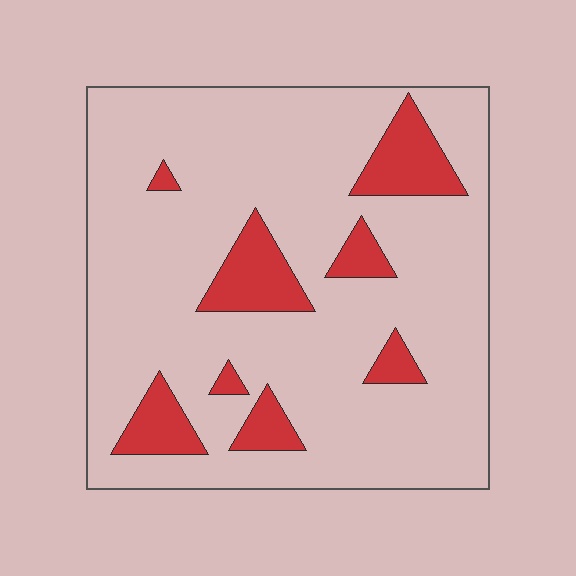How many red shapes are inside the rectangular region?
8.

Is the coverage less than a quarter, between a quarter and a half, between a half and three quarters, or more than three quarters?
Less than a quarter.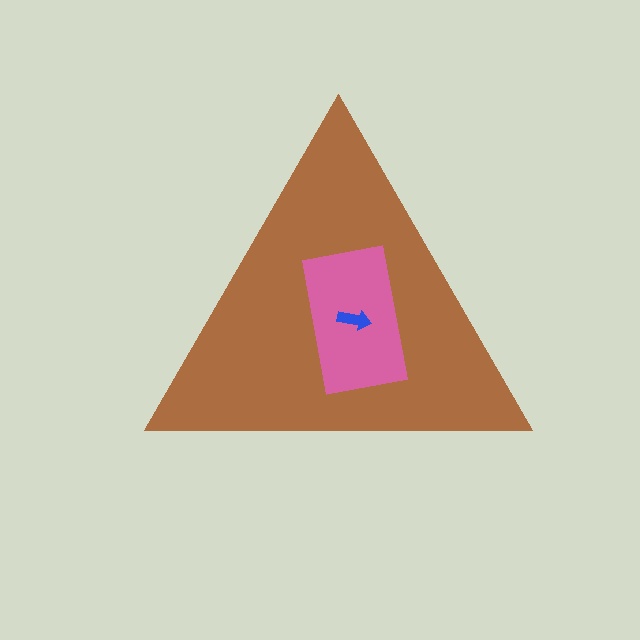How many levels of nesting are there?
3.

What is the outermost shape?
The brown triangle.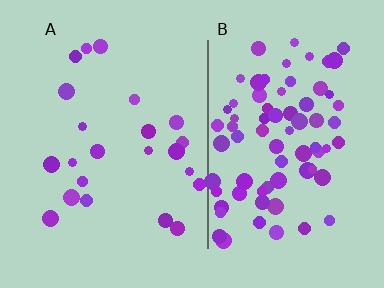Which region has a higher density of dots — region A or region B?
B (the right).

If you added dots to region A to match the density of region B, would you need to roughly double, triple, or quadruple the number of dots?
Approximately triple.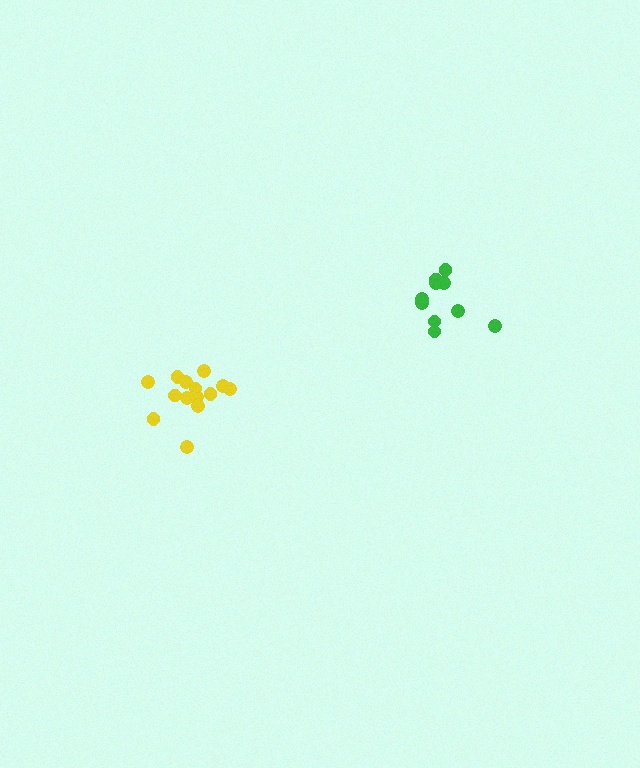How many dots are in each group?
Group 1: 10 dots, Group 2: 14 dots (24 total).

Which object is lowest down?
The yellow cluster is bottommost.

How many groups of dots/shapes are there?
There are 2 groups.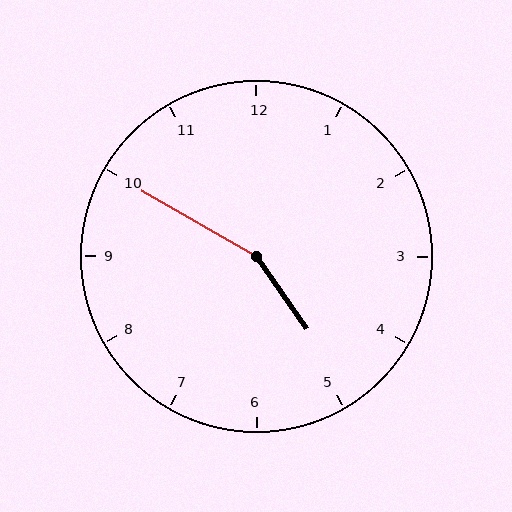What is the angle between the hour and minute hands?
Approximately 155 degrees.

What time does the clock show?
4:50.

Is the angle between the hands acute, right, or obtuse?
It is obtuse.